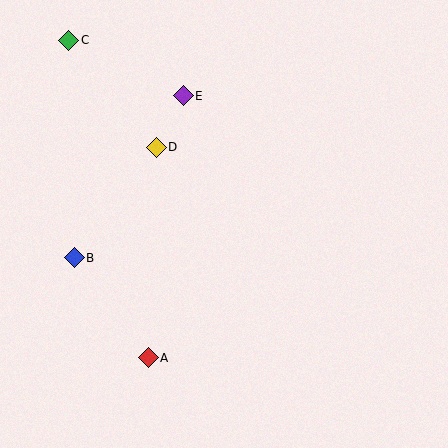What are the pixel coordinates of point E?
Point E is at (183, 96).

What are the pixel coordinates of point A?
Point A is at (148, 358).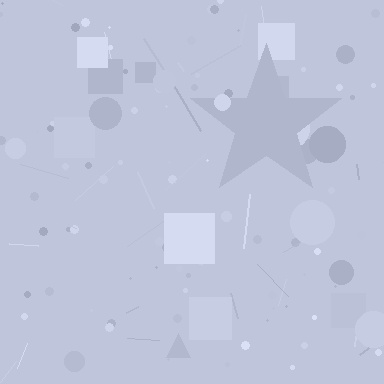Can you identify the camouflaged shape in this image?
The camouflaged shape is a star.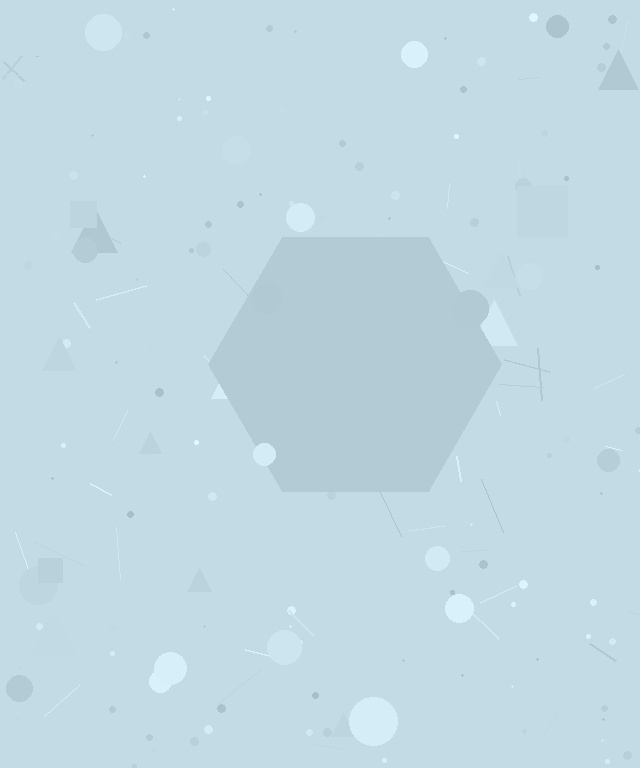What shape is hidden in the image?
A hexagon is hidden in the image.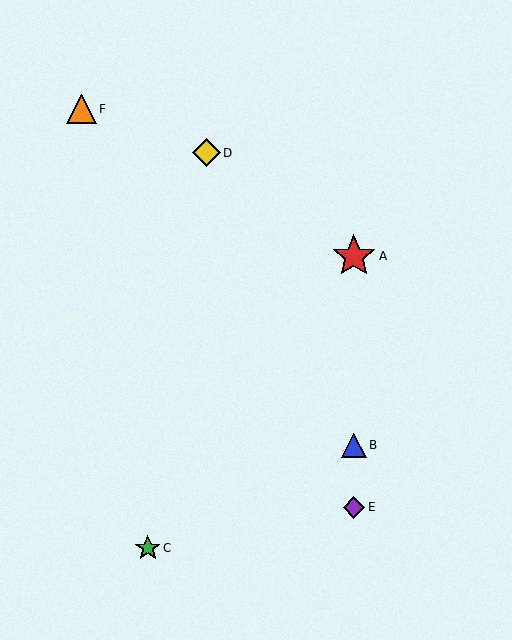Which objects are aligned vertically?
Objects A, B, E are aligned vertically.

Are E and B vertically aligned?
Yes, both are at x≈354.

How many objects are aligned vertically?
3 objects (A, B, E) are aligned vertically.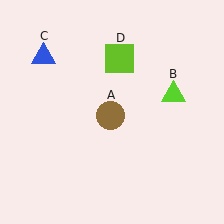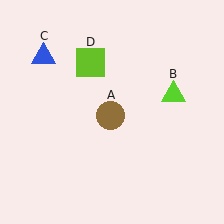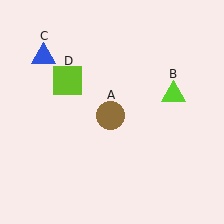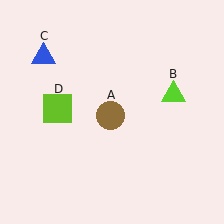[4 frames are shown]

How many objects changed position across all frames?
1 object changed position: lime square (object D).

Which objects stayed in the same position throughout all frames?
Brown circle (object A) and lime triangle (object B) and blue triangle (object C) remained stationary.